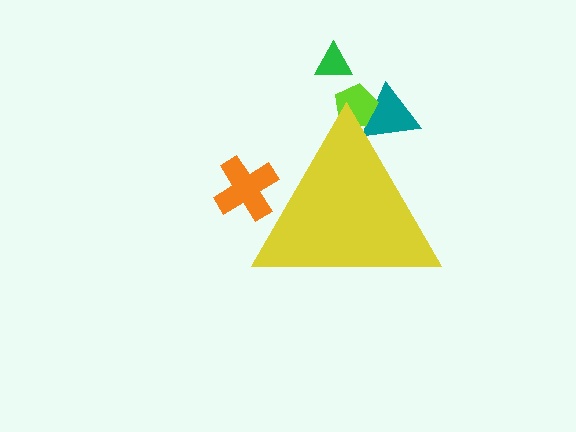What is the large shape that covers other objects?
A yellow triangle.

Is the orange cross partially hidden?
Yes, the orange cross is partially hidden behind the yellow triangle.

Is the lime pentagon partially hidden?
Yes, the lime pentagon is partially hidden behind the yellow triangle.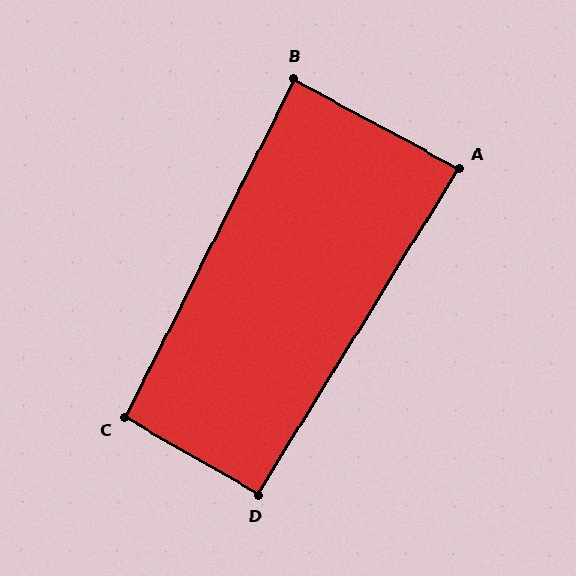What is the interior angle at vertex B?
Approximately 88 degrees (approximately right).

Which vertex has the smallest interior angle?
A, at approximately 87 degrees.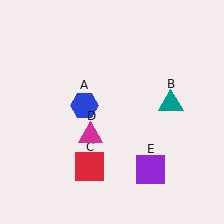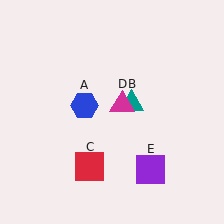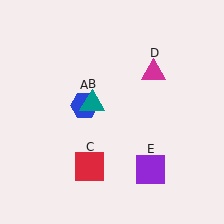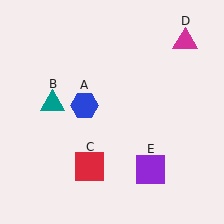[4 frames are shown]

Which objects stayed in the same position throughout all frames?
Blue hexagon (object A) and red square (object C) and purple square (object E) remained stationary.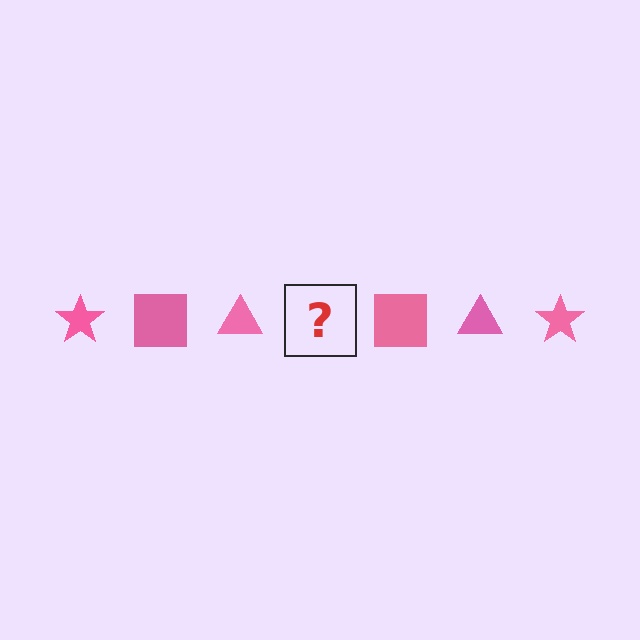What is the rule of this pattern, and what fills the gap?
The rule is that the pattern cycles through star, square, triangle shapes in pink. The gap should be filled with a pink star.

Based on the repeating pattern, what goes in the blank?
The blank should be a pink star.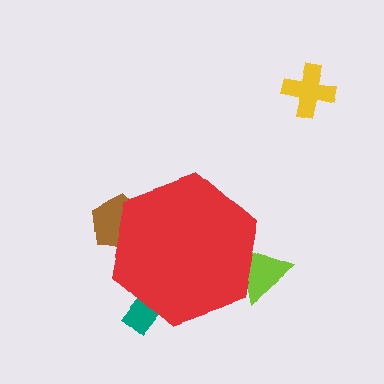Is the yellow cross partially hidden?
No, the yellow cross is fully visible.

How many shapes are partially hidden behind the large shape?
3 shapes are partially hidden.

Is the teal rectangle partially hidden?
Yes, the teal rectangle is partially hidden behind the red hexagon.